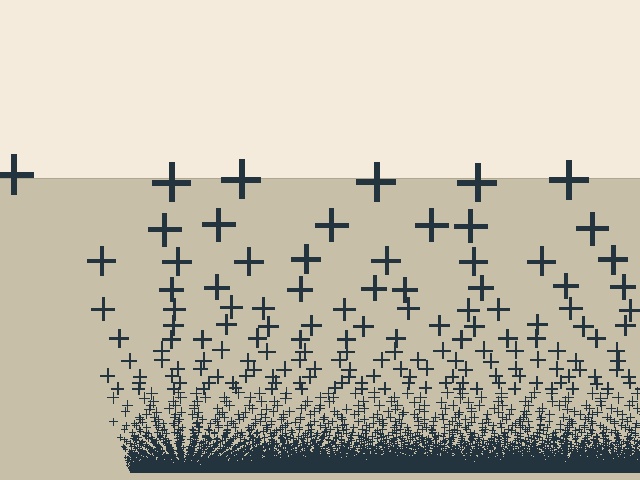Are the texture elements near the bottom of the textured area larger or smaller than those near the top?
Smaller. The gradient is inverted — elements near the bottom are smaller and denser.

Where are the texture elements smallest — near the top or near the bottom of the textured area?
Near the bottom.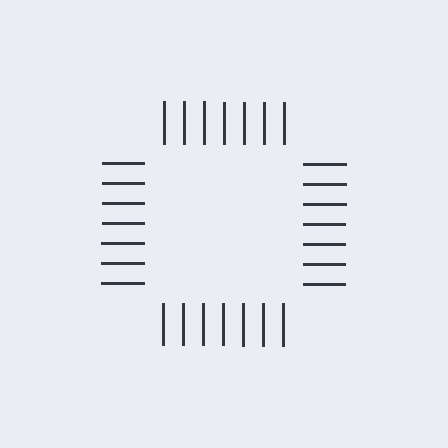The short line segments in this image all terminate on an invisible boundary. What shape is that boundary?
An illusory square — the line segments terminate on its edges but no continuous stroke is drawn.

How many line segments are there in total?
28 — 7 along each of the 4 edges.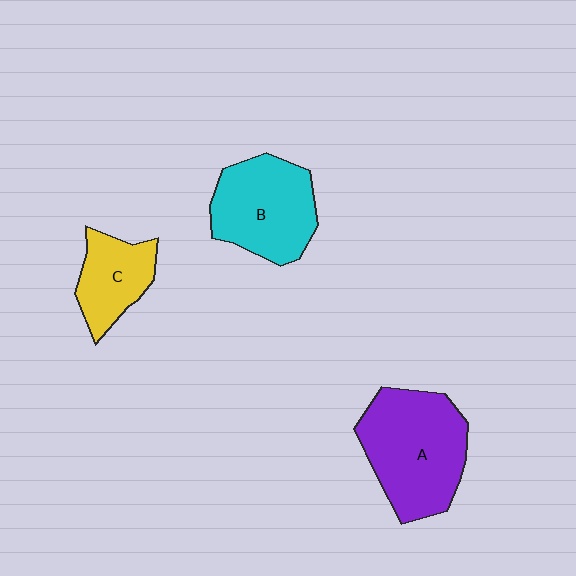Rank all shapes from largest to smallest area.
From largest to smallest: A (purple), B (cyan), C (yellow).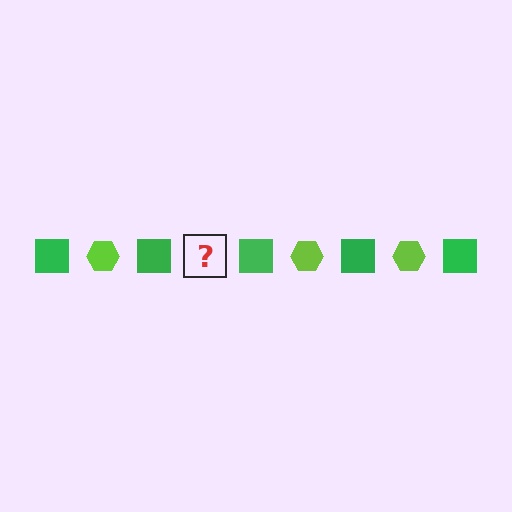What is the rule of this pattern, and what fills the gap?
The rule is that the pattern alternates between green square and lime hexagon. The gap should be filled with a lime hexagon.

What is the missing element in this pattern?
The missing element is a lime hexagon.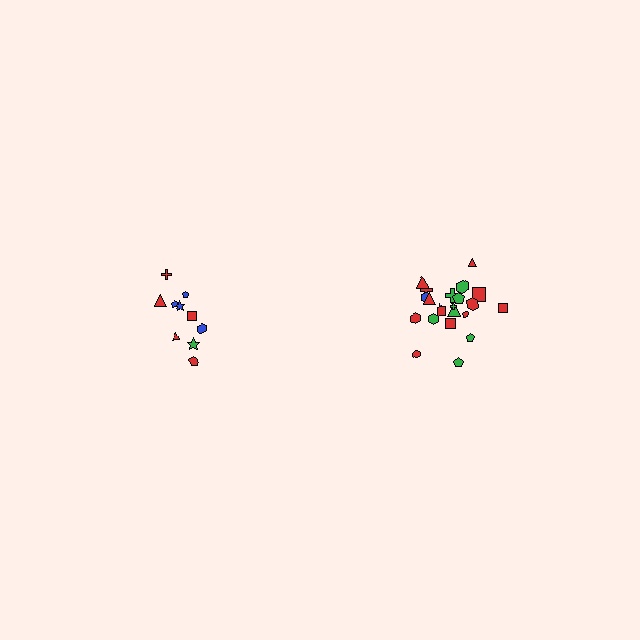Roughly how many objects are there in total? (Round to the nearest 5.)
Roughly 30 objects in total.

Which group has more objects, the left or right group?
The right group.